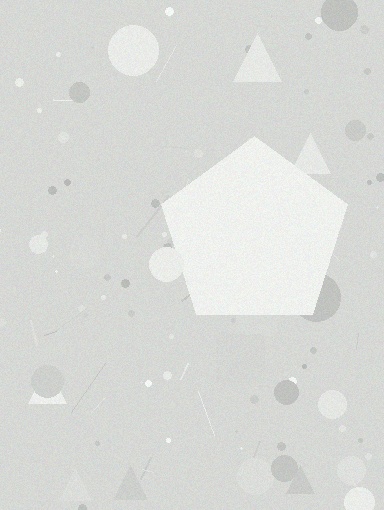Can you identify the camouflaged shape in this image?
The camouflaged shape is a pentagon.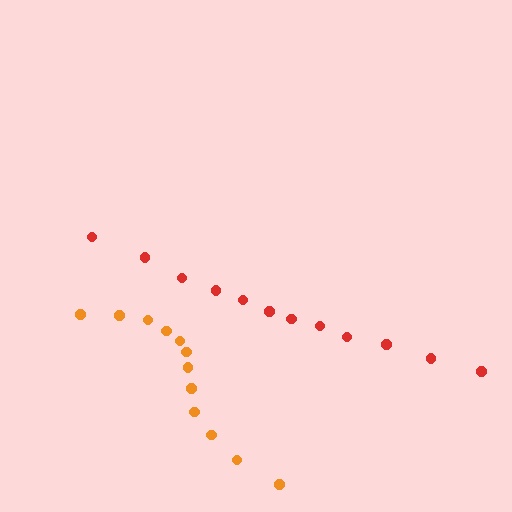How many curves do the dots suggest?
There are 2 distinct paths.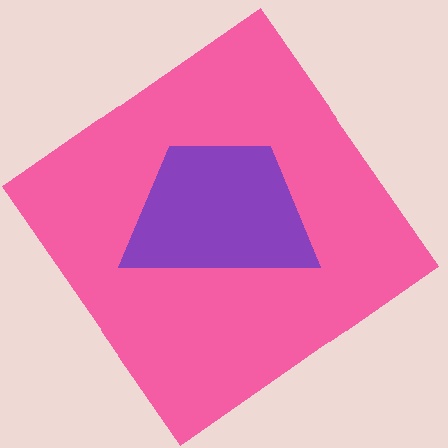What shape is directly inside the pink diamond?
The purple trapezoid.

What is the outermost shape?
The pink diamond.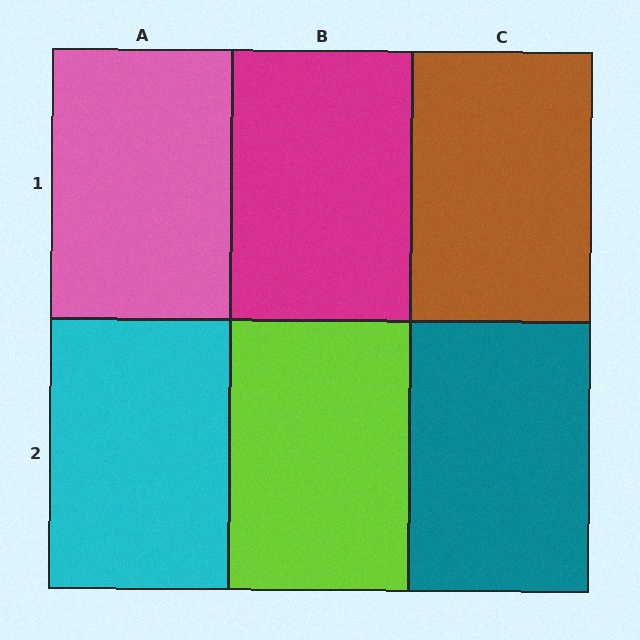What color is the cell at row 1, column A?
Pink.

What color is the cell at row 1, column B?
Magenta.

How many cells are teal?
1 cell is teal.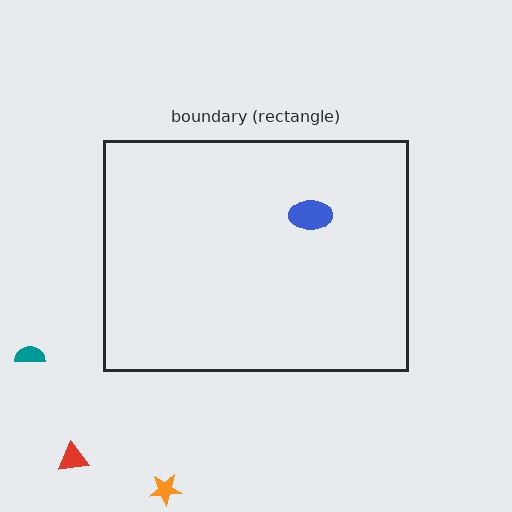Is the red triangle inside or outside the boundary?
Outside.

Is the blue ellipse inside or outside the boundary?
Inside.